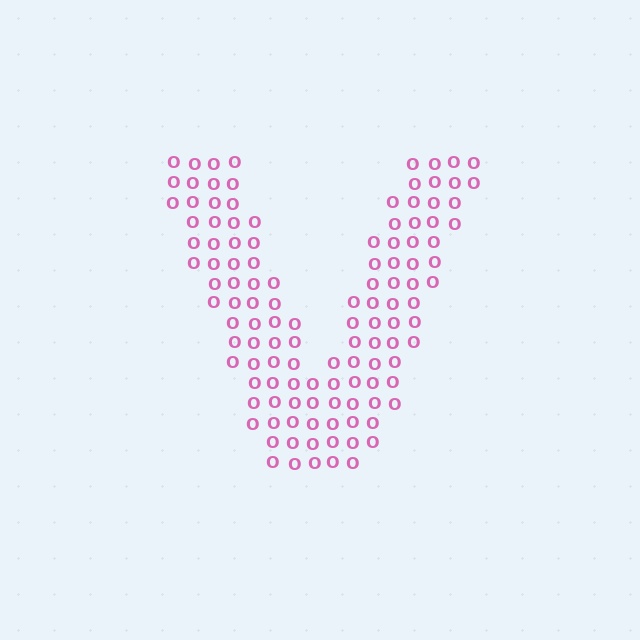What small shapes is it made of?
It is made of small letter O's.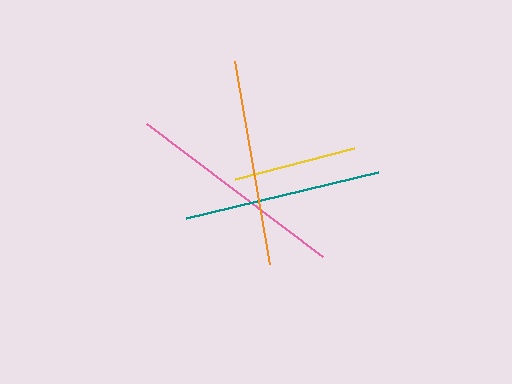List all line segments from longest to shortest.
From longest to shortest: pink, orange, teal, yellow.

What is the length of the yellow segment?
The yellow segment is approximately 123 pixels long.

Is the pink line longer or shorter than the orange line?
The pink line is longer than the orange line.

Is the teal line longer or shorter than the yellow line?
The teal line is longer than the yellow line.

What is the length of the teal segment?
The teal segment is approximately 197 pixels long.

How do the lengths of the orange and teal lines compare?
The orange and teal lines are approximately the same length.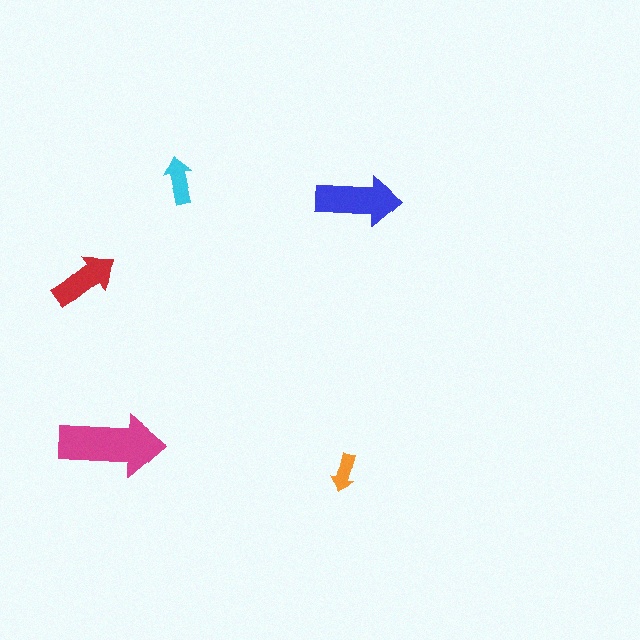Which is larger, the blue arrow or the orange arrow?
The blue one.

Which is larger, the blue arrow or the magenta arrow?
The magenta one.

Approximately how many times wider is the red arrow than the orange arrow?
About 2 times wider.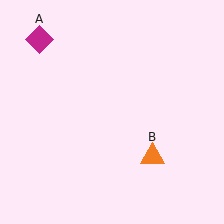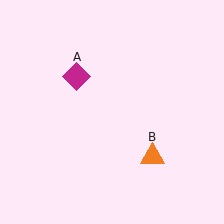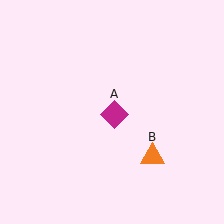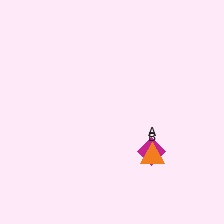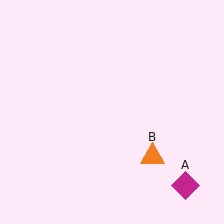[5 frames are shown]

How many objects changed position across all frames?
1 object changed position: magenta diamond (object A).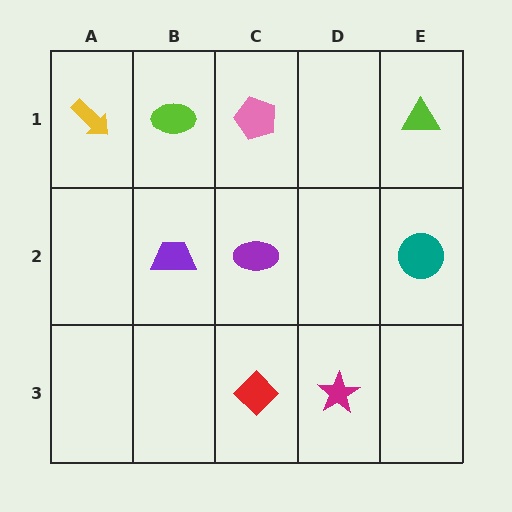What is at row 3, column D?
A magenta star.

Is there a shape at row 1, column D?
No, that cell is empty.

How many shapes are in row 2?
3 shapes.